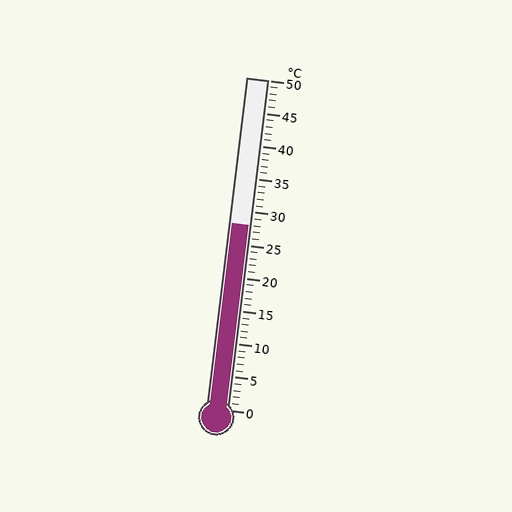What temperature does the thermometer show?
The thermometer shows approximately 28°C.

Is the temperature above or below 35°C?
The temperature is below 35°C.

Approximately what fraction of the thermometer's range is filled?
The thermometer is filled to approximately 55% of its range.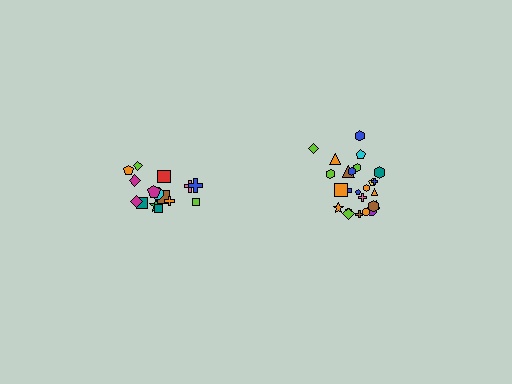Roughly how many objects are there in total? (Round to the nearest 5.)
Roughly 40 objects in total.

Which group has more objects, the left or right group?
The right group.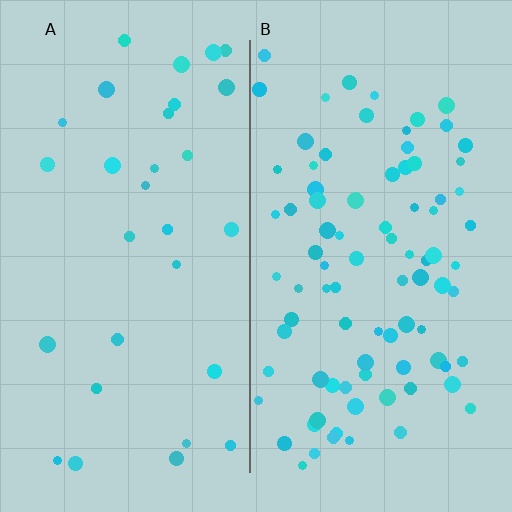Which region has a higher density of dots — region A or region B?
B (the right).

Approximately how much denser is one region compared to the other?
Approximately 2.8× — region B over region A.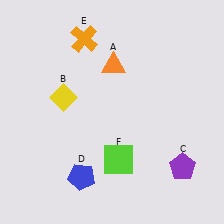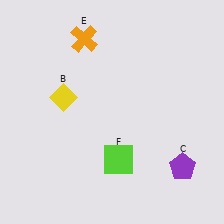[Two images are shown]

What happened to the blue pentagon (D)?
The blue pentagon (D) was removed in Image 2. It was in the bottom-left area of Image 1.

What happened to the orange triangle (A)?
The orange triangle (A) was removed in Image 2. It was in the top-right area of Image 1.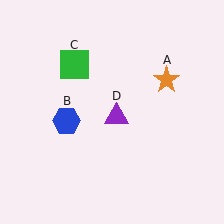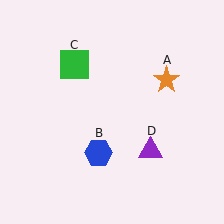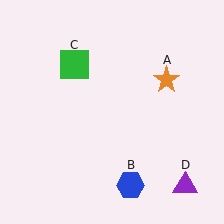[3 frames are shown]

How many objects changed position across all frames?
2 objects changed position: blue hexagon (object B), purple triangle (object D).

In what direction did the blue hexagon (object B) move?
The blue hexagon (object B) moved down and to the right.